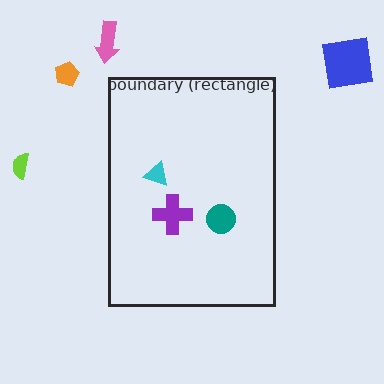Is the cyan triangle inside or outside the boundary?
Inside.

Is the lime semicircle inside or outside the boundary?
Outside.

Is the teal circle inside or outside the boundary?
Inside.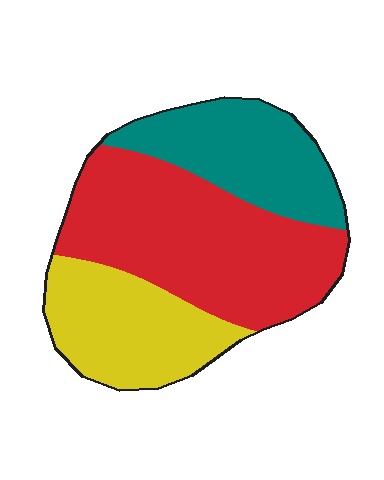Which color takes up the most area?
Red, at roughly 50%.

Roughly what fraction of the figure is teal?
Teal covers about 25% of the figure.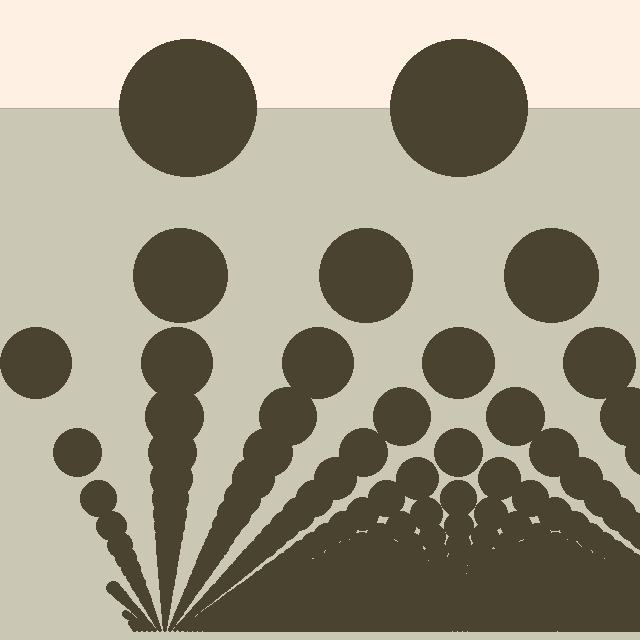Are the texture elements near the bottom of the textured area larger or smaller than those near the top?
Smaller. The gradient is inverted — elements near the bottom are smaller and denser.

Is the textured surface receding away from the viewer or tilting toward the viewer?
The surface appears to tilt toward the viewer. Texture elements get larger and sparser toward the top.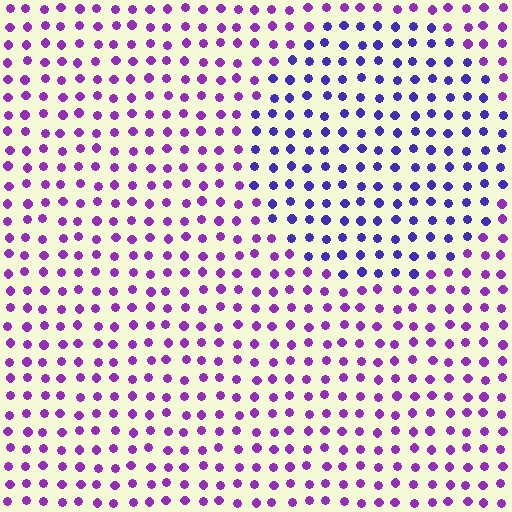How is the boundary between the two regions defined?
The boundary is defined purely by a slight shift in hue (about 36 degrees). Spacing, size, and orientation are identical on both sides.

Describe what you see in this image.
The image is filled with small purple elements in a uniform arrangement. A circle-shaped region is visible where the elements are tinted to a slightly different hue, forming a subtle color boundary.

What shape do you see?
I see a circle.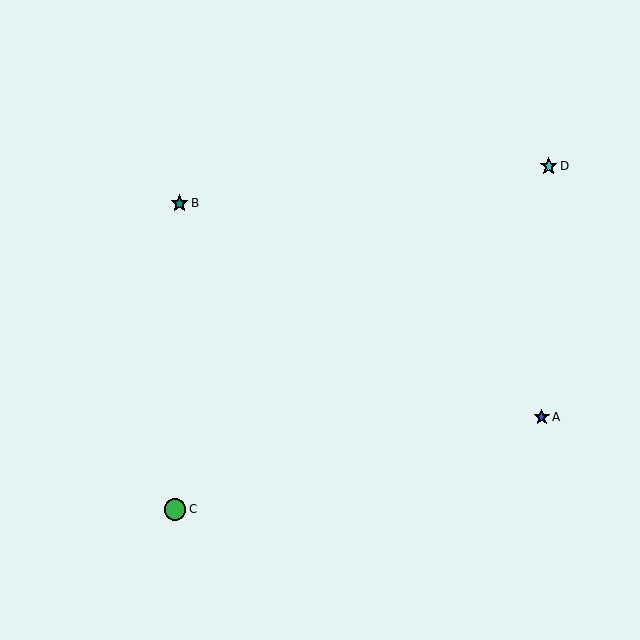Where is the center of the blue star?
The center of the blue star is at (542, 417).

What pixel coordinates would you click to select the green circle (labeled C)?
Click at (175, 509) to select the green circle C.